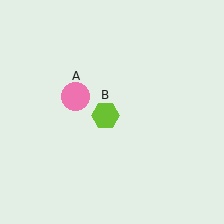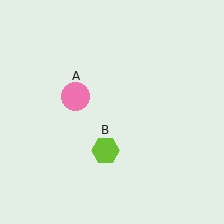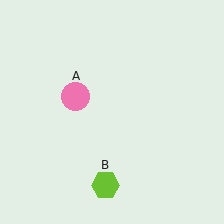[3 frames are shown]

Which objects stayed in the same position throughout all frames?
Pink circle (object A) remained stationary.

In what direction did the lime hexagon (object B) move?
The lime hexagon (object B) moved down.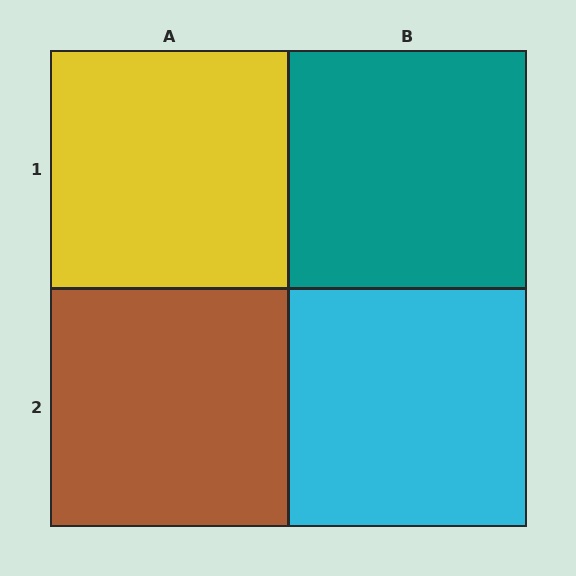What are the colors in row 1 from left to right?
Yellow, teal.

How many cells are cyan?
1 cell is cyan.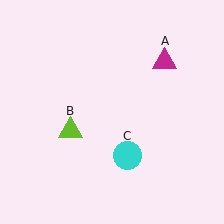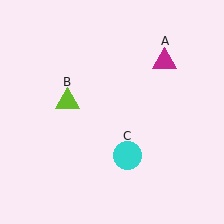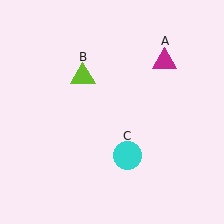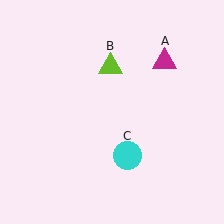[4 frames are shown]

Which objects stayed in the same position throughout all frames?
Magenta triangle (object A) and cyan circle (object C) remained stationary.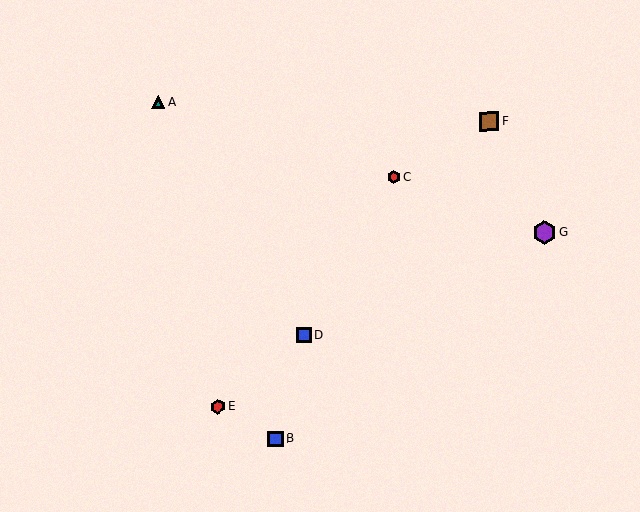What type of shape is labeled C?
Shape C is a red hexagon.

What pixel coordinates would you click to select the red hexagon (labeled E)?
Click at (218, 407) to select the red hexagon E.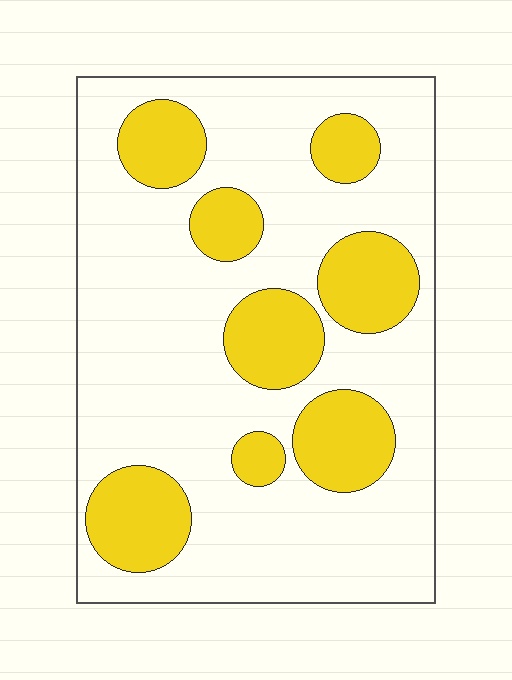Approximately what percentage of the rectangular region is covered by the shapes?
Approximately 25%.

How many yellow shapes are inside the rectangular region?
8.